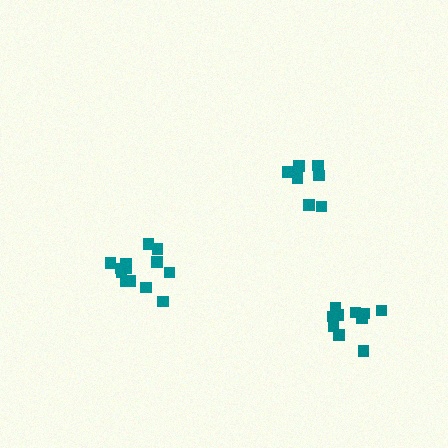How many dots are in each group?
Group 1: 9 dots, Group 2: 13 dots, Group 3: 10 dots (32 total).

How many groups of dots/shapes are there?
There are 3 groups.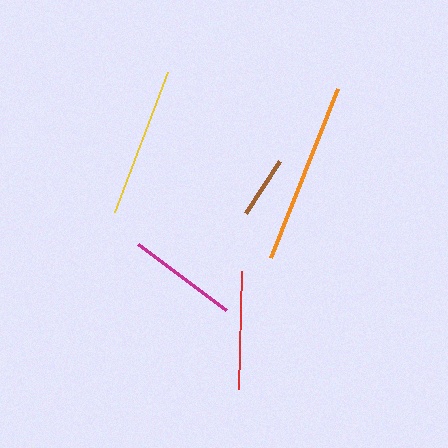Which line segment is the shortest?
The brown line is the shortest at approximately 62 pixels.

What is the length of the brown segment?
The brown segment is approximately 62 pixels long.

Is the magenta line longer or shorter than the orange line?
The orange line is longer than the magenta line.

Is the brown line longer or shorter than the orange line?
The orange line is longer than the brown line.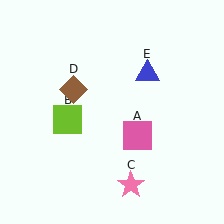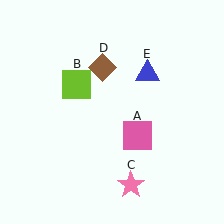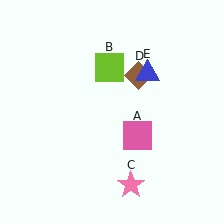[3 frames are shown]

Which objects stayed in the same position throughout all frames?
Pink square (object A) and pink star (object C) and blue triangle (object E) remained stationary.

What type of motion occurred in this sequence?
The lime square (object B), brown diamond (object D) rotated clockwise around the center of the scene.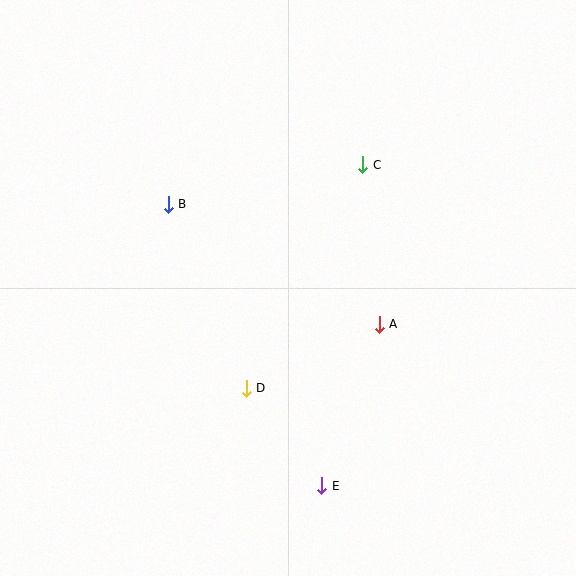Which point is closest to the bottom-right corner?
Point E is closest to the bottom-right corner.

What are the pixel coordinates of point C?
Point C is at (363, 165).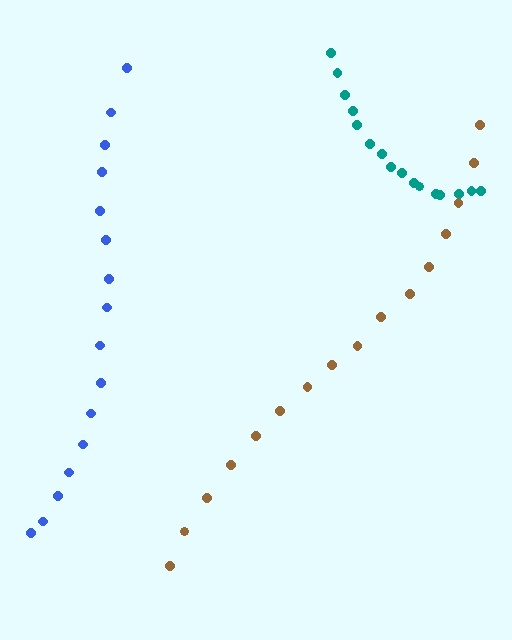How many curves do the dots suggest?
There are 3 distinct paths.